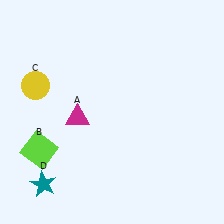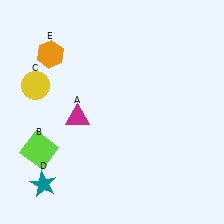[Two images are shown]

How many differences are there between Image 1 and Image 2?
There is 1 difference between the two images.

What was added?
An orange hexagon (E) was added in Image 2.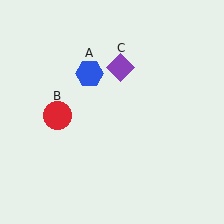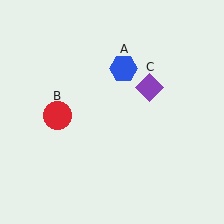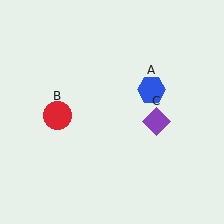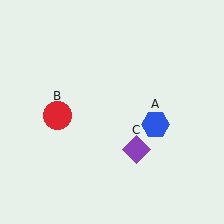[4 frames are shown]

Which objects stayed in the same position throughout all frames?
Red circle (object B) remained stationary.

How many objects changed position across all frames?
2 objects changed position: blue hexagon (object A), purple diamond (object C).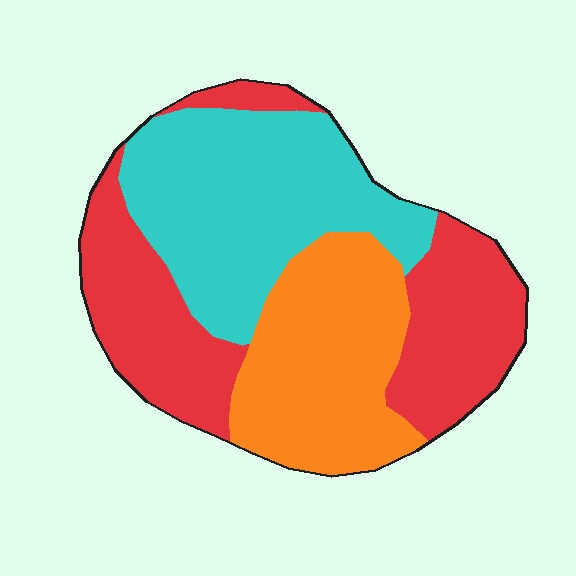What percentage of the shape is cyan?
Cyan takes up about one third (1/3) of the shape.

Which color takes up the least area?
Orange, at roughly 30%.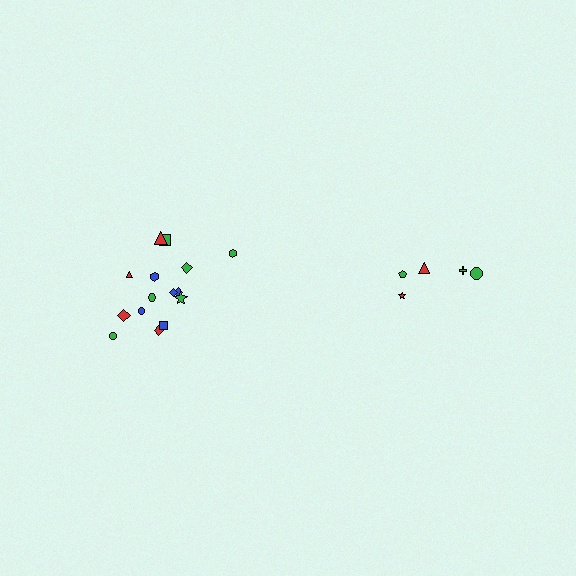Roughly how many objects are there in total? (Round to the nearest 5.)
Roughly 20 objects in total.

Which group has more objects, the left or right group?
The left group.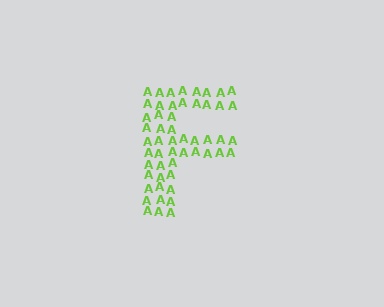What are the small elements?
The small elements are letter A's.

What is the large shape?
The large shape is the letter F.